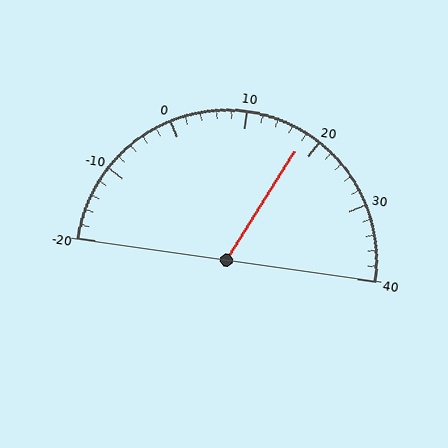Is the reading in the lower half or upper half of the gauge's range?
The reading is in the upper half of the range (-20 to 40).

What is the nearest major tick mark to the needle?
The nearest major tick mark is 20.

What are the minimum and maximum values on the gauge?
The gauge ranges from -20 to 40.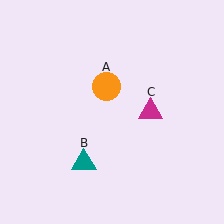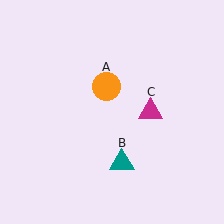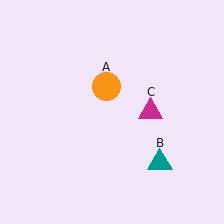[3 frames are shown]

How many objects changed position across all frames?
1 object changed position: teal triangle (object B).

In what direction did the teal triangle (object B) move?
The teal triangle (object B) moved right.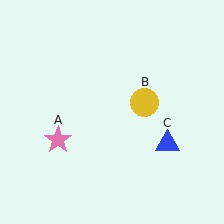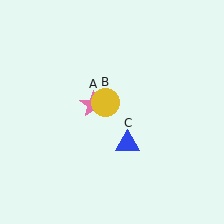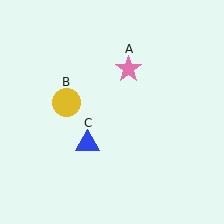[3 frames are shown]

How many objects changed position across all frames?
3 objects changed position: pink star (object A), yellow circle (object B), blue triangle (object C).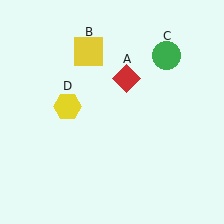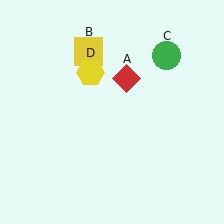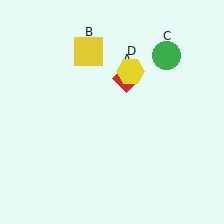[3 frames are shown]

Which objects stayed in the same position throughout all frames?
Red diamond (object A) and yellow square (object B) and green circle (object C) remained stationary.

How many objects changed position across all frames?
1 object changed position: yellow hexagon (object D).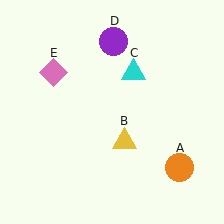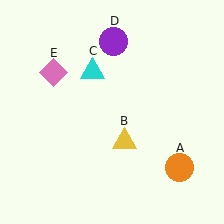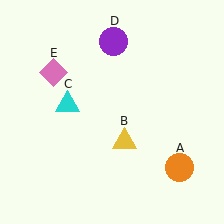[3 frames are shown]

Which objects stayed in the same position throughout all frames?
Orange circle (object A) and yellow triangle (object B) and purple circle (object D) and pink diamond (object E) remained stationary.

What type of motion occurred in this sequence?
The cyan triangle (object C) rotated counterclockwise around the center of the scene.